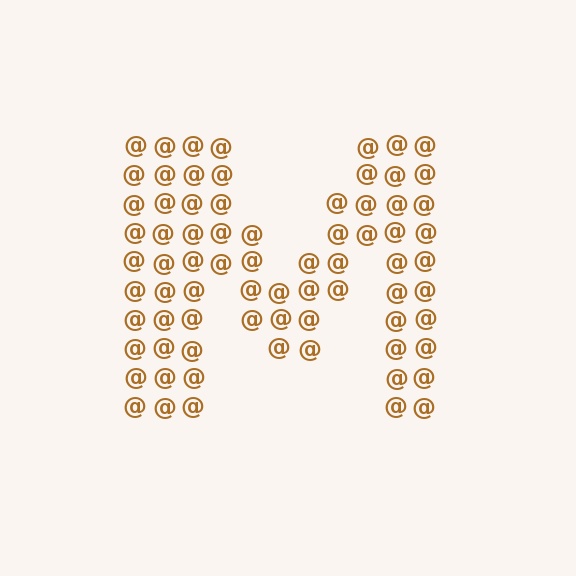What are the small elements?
The small elements are at signs.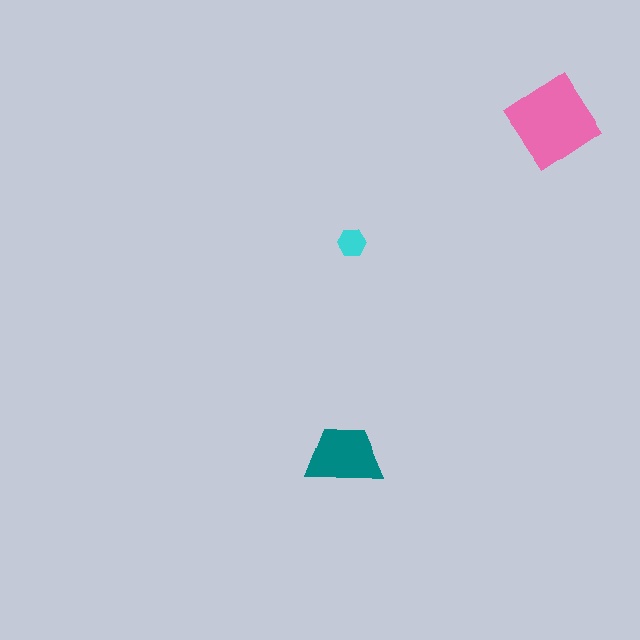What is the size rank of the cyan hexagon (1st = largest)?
3rd.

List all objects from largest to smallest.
The pink diamond, the teal trapezoid, the cyan hexagon.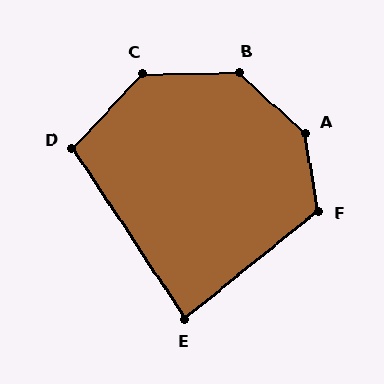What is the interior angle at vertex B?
Approximately 137 degrees (obtuse).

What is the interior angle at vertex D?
Approximately 103 degrees (obtuse).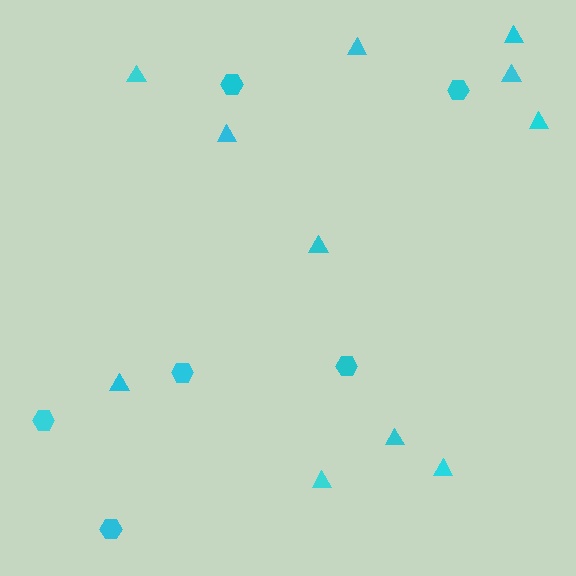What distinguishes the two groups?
There are 2 groups: one group of triangles (11) and one group of hexagons (6).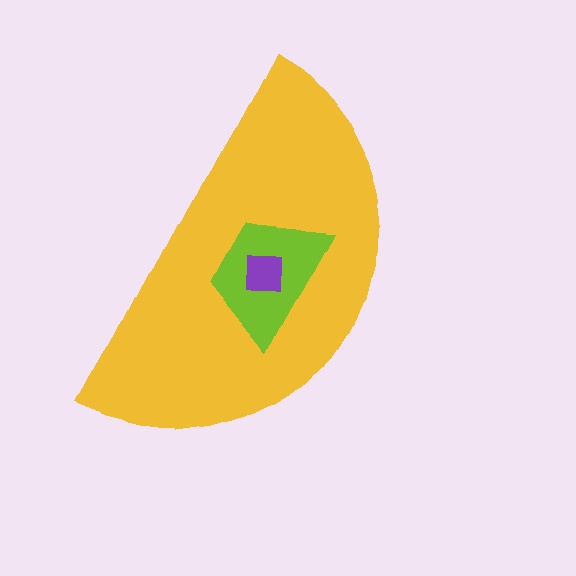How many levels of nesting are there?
3.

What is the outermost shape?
The yellow semicircle.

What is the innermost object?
The purple square.